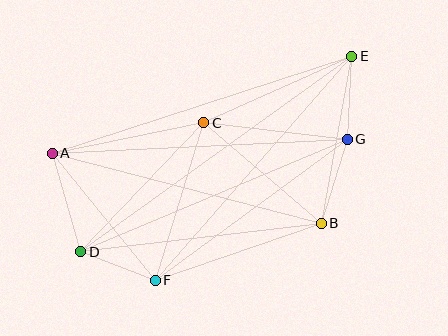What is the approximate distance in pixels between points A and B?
The distance between A and B is approximately 278 pixels.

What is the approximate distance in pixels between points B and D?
The distance between B and D is approximately 243 pixels.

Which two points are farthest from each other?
Points D and E are farthest from each other.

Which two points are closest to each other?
Points D and F are closest to each other.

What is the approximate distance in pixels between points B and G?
The distance between B and G is approximately 88 pixels.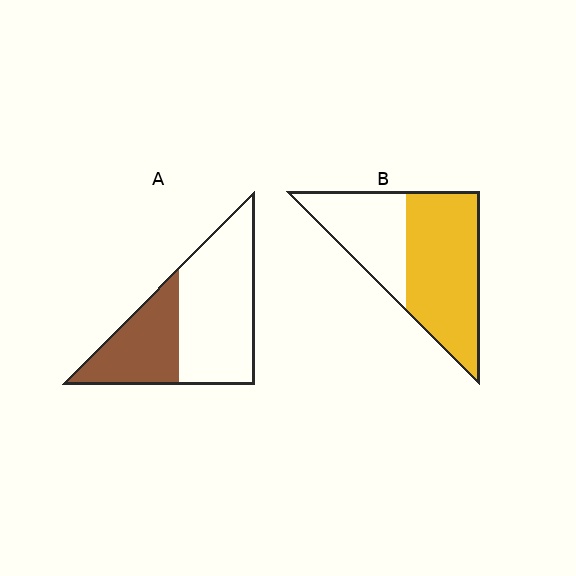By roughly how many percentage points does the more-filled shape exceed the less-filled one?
By roughly 25 percentage points (B over A).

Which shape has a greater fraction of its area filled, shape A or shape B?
Shape B.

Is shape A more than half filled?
No.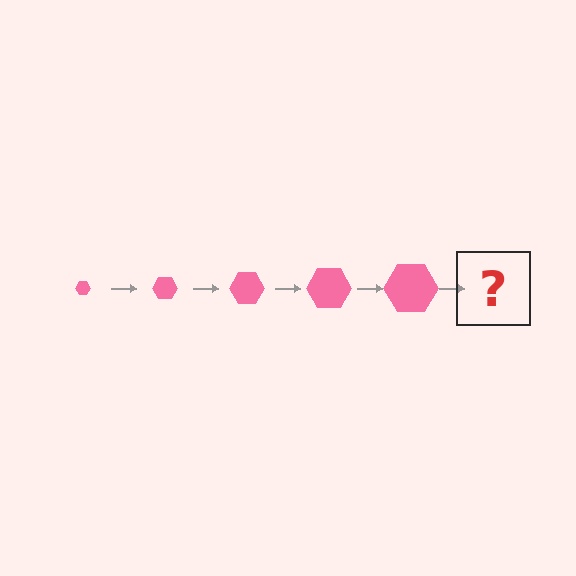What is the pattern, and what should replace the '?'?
The pattern is that the hexagon gets progressively larger each step. The '?' should be a pink hexagon, larger than the previous one.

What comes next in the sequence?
The next element should be a pink hexagon, larger than the previous one.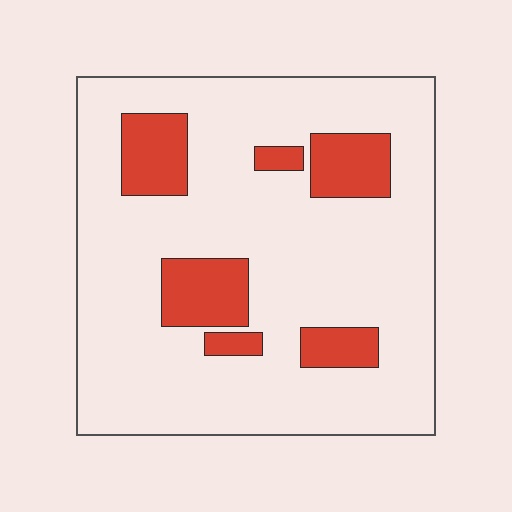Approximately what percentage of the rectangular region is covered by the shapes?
Approximately 20%.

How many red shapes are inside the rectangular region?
6.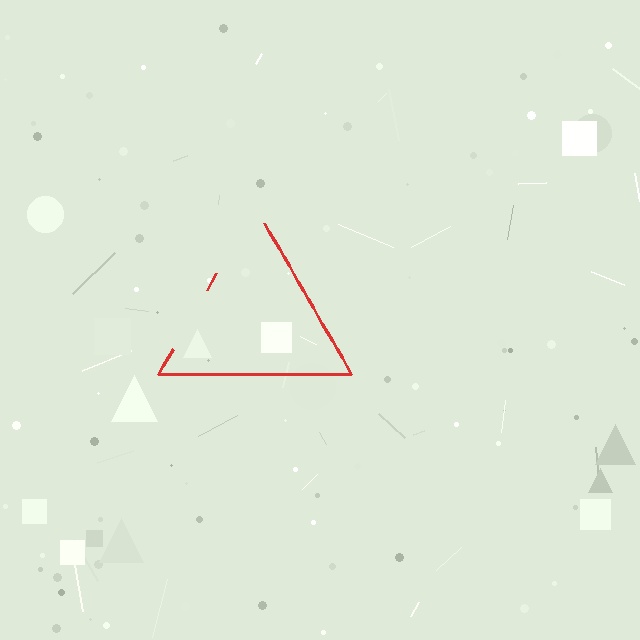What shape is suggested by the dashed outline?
The dashed outline suggests a triangle.